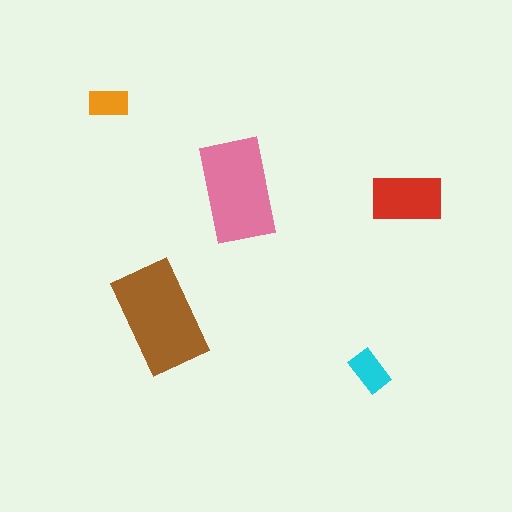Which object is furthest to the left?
The orange rectangle is leftmost.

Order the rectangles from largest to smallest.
the brown one, the pink one, the red one, the cyan one, the orange one.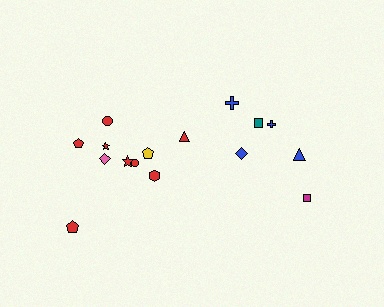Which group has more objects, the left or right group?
The left group.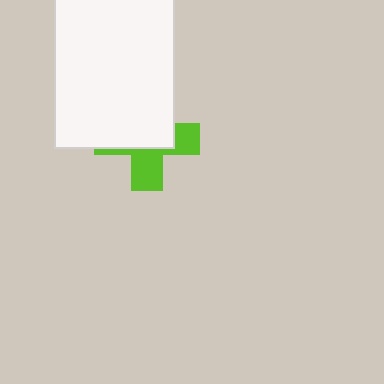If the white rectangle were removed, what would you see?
You would see the complete lime cross.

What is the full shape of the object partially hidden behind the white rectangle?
The partially hidden object is a lime cross.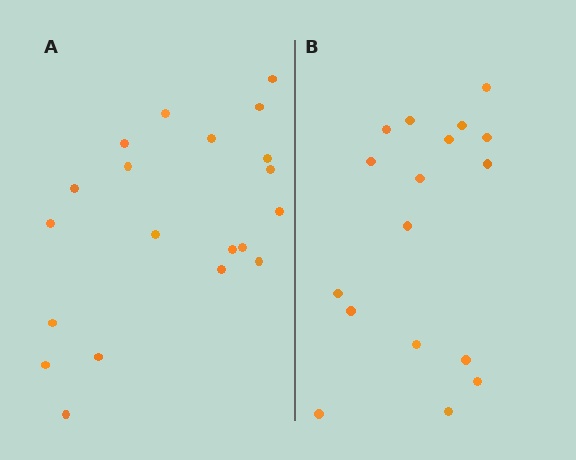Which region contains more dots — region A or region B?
Region A (the left region) has more dots.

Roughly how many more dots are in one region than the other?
Region A has just a few more — roughly 2 or 3 more dots than region B.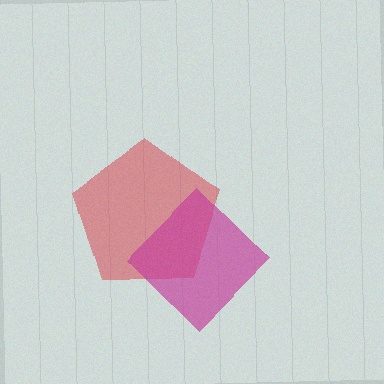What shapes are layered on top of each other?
The layered shapes are: a red pentagon, a magenta diamond.